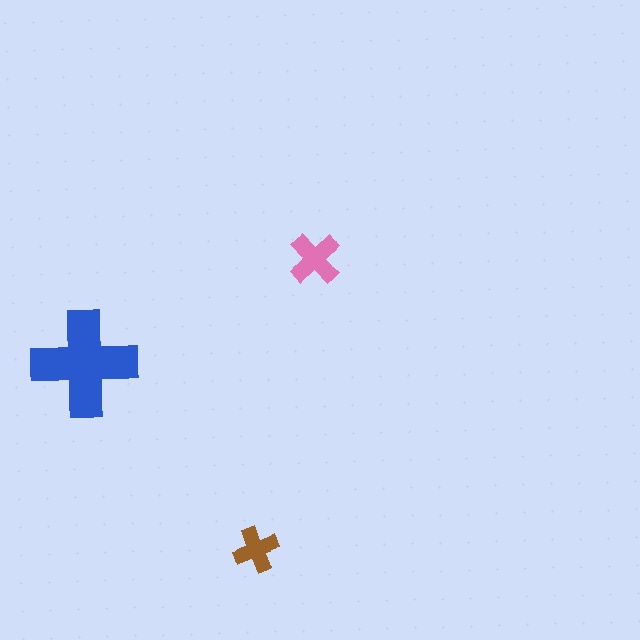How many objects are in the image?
There are 3 objects in the image.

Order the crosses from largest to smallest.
the blue one, the pink one, the brown one.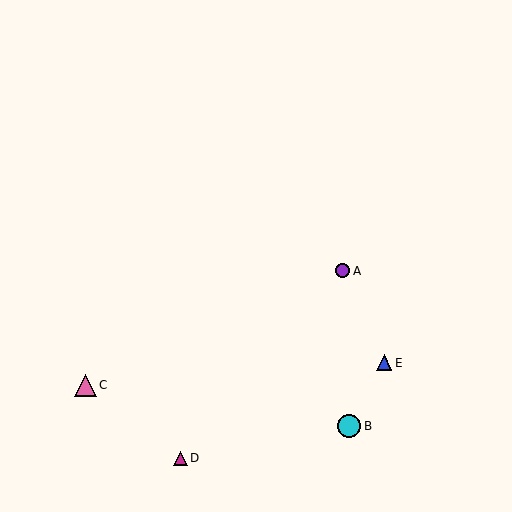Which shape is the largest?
The cyan circle (labeled B) is the largest.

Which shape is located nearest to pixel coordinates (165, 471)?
The magenta triangle (labeled D) at (180, 458) is nearest to that location.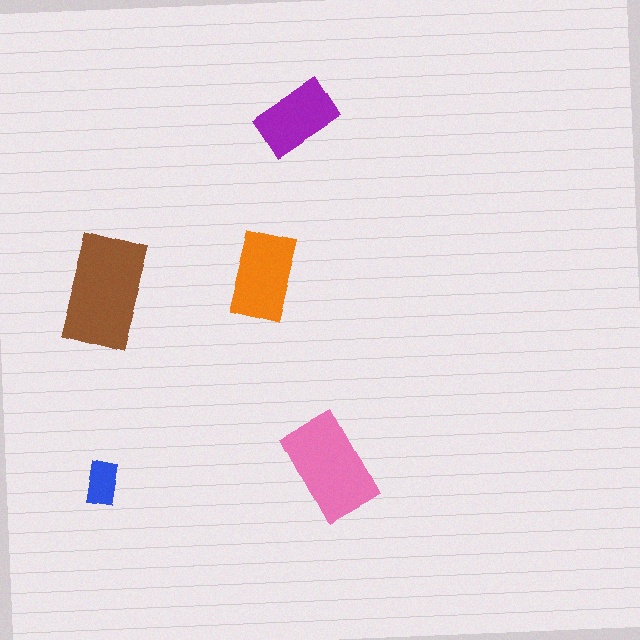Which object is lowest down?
The blue rectangle is bottommost.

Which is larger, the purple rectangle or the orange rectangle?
The orange one.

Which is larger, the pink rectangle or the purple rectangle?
The pink one.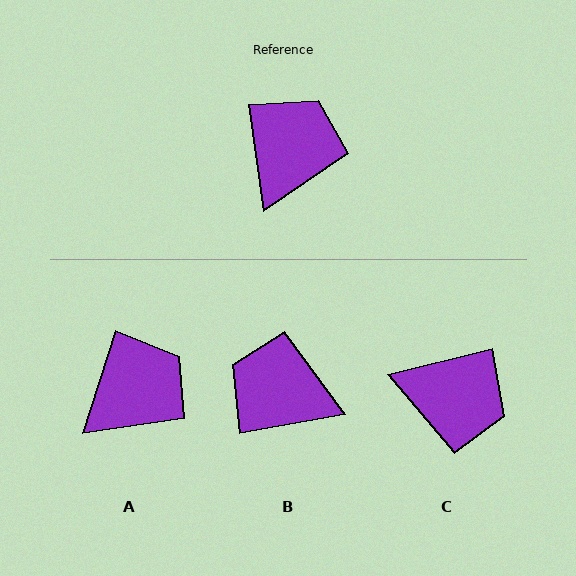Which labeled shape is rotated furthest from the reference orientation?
B, about 92 degrees away.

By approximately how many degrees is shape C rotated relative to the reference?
Approximately 84 degrees clockwise.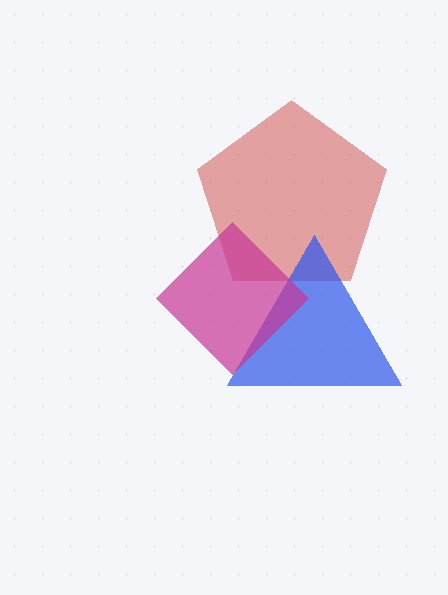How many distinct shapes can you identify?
There are 3 distinct shapes: a red pentagon, a blue triangle, a magenta diamond.